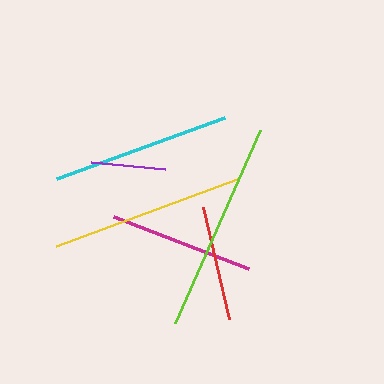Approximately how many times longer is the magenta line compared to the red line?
The magenta line is approximately 1.3 times the length of the red line.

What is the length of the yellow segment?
The yellow segment is approximately 193 pixels long.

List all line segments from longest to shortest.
From longest to shortest: lime, yellow, cyan, magenta, red, purple.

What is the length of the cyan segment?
The cyan segment is approximately 179 pixels long.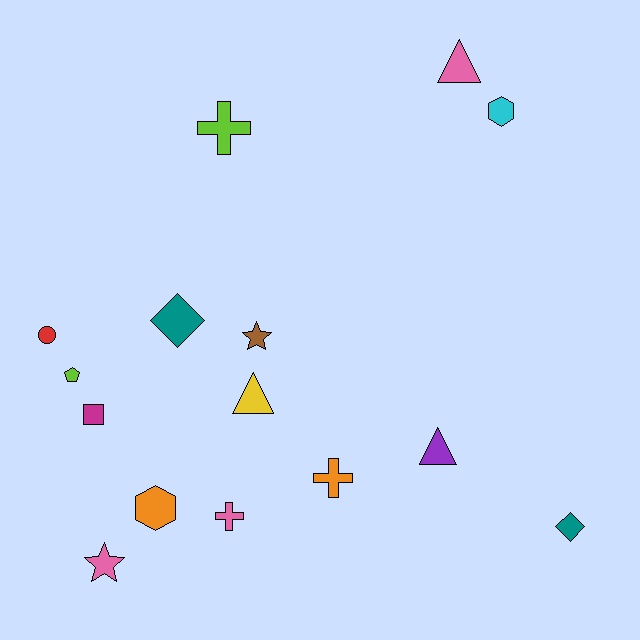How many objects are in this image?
There are 15 objects.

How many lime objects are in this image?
There are 2 lime objects.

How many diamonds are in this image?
There are 2 diamonds.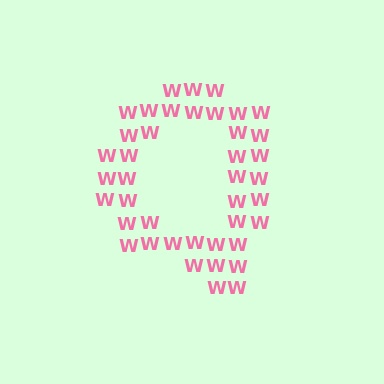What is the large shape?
The large shape is the letter Q.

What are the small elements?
The small elements are letter W's.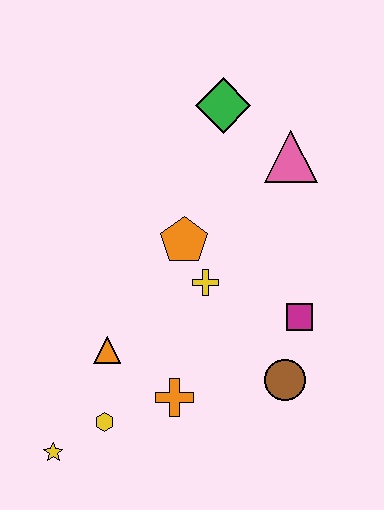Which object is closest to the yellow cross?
The orange pentagon is closest to the yellow cross.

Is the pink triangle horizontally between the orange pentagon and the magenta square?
Yes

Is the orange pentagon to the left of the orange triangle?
No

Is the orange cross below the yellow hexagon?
No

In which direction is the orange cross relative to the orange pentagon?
The orange cross is below the orange pentagon.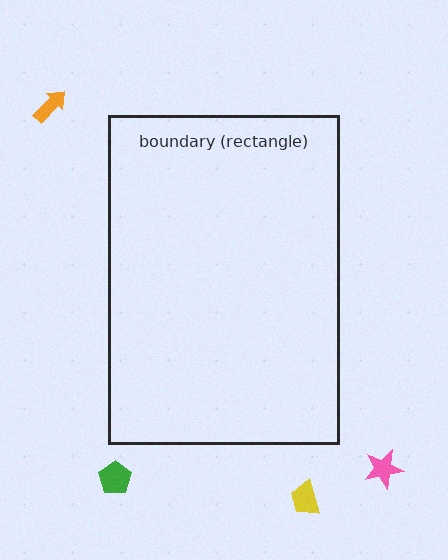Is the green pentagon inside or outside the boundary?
Outside.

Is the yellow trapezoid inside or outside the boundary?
Outside.